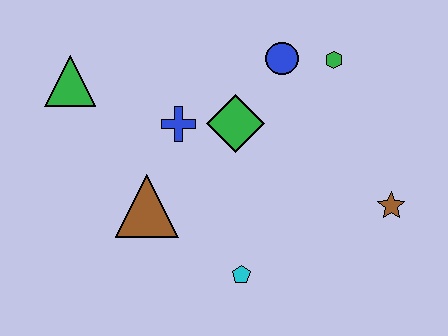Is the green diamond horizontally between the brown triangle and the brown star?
Yes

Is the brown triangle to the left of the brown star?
Yes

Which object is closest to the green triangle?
The blue cross is closest to the green triangle.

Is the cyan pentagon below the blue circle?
Yes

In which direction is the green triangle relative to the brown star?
The green triangle is to the left of the brown star.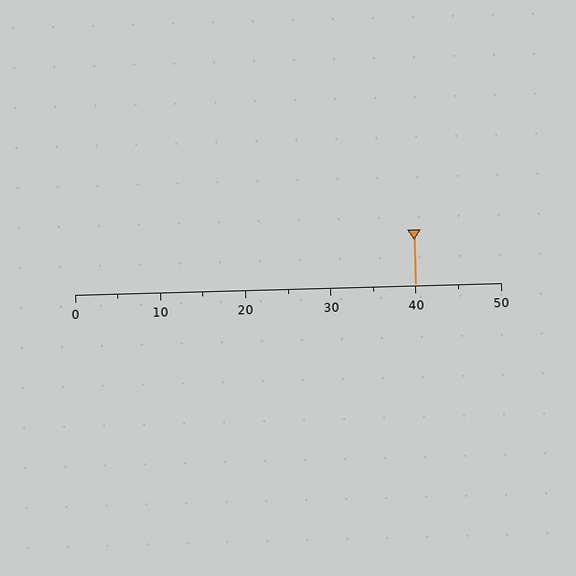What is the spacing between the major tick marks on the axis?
The major ticks are spaced 10 apart.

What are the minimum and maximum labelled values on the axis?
The axis runs from 0 to 50.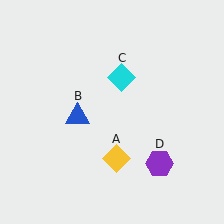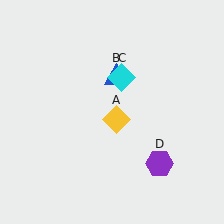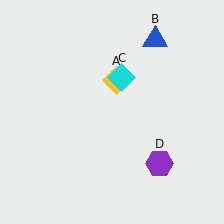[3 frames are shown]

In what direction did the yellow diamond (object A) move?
The yellow diamond (object A) moved up.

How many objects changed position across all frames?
2 objects changed position: yellow diamond (object A), blue triangle (object B).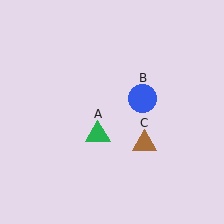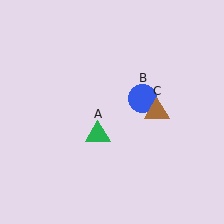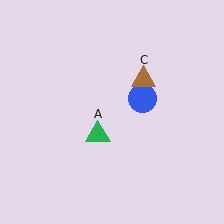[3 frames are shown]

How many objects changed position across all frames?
1 object changed position: brown triangle (object C).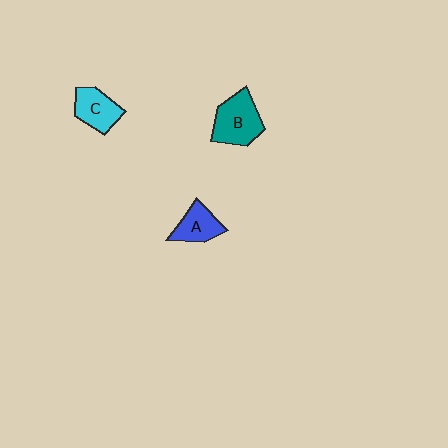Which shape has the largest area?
Shape B (teal).